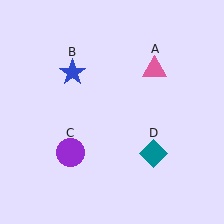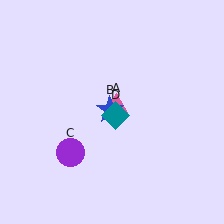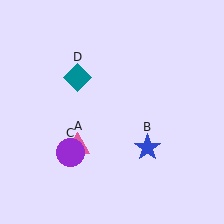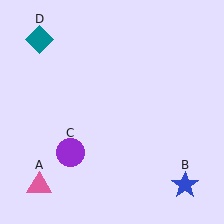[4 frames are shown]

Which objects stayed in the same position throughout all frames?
Purple circle (object C) remained stationary.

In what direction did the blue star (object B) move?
The blue star (object B) moved down and to the right.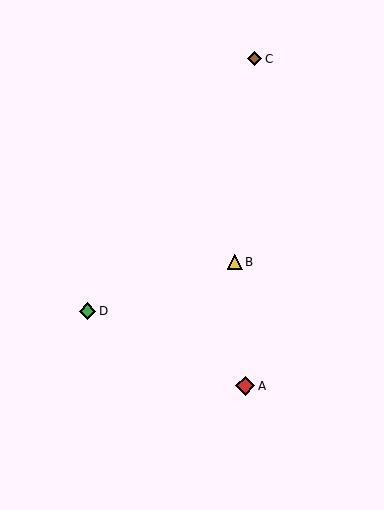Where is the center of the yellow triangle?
The center of the yellow triangle is at (235, 262).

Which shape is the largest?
The red diamond (labeled A) is the largest.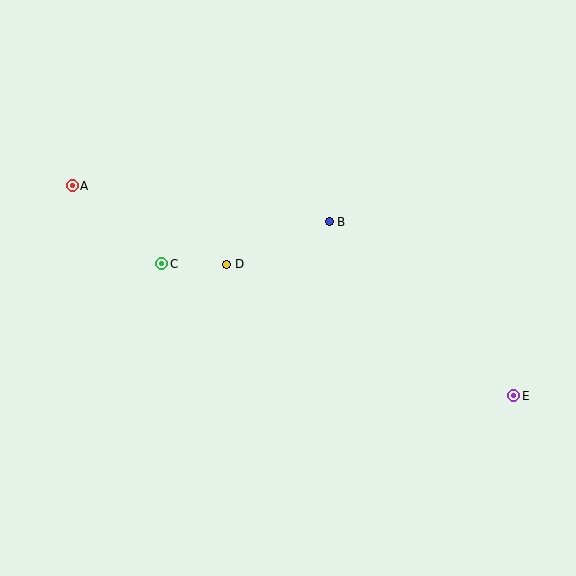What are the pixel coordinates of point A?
Point A is at (72, 186).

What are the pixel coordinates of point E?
Point E is at (514, 396).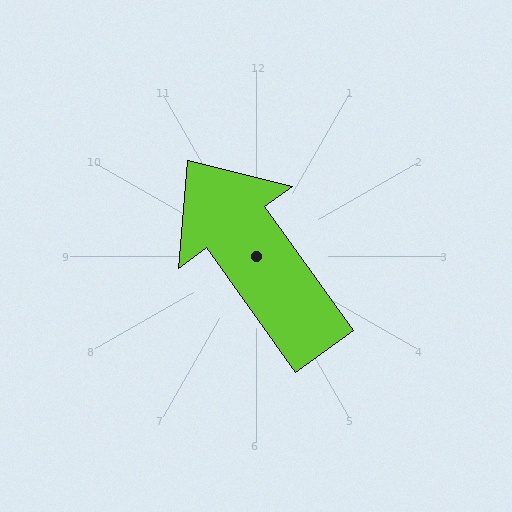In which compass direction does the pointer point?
Northwest.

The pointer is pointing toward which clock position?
Roughly 11 o'clock.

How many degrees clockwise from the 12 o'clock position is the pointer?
Approximately 324 degrees.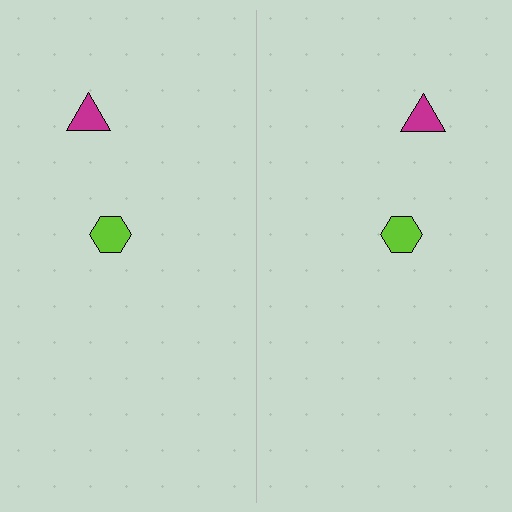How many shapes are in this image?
There are 4 shapes in this image.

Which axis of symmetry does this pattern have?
The pattern has a vertical axis of symmetry running through the center of the image.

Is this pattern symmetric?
Yes, this pattern has bilateral (reflection) symmetry.